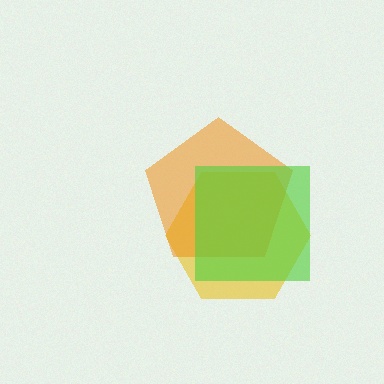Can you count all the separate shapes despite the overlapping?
Yes, there are 3 separate shapes.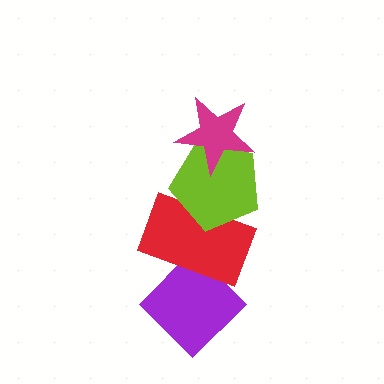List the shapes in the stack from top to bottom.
From top to bottom: the magenta star, the lime pentagon, the red rectangle, the purple diamond.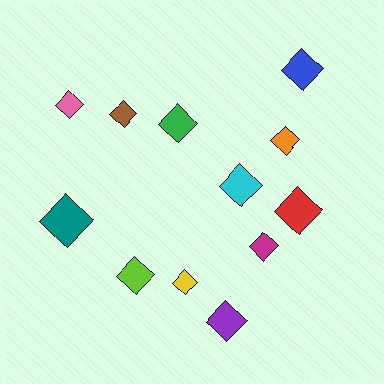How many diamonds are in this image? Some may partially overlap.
There are 12 diamonds.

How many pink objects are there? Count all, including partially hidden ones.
There is 1 pink object.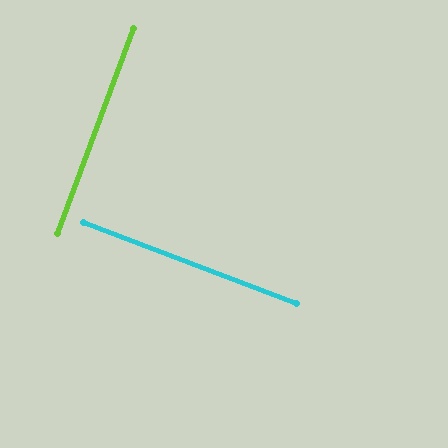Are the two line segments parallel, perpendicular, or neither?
Perpendicular — they meet at approximately 89°.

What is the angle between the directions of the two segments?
Approximately 89 degrees.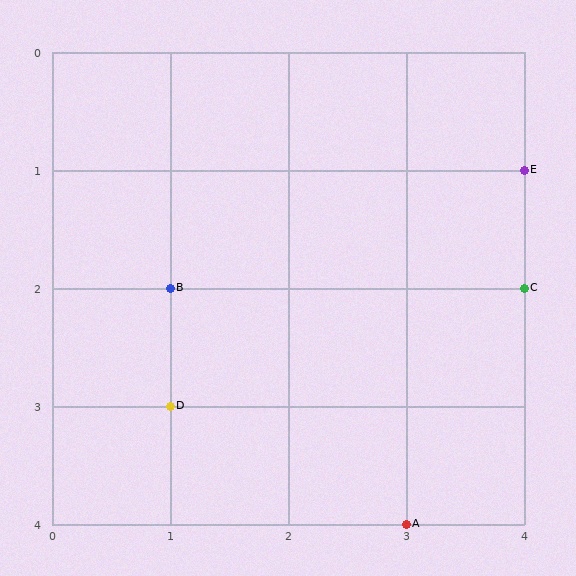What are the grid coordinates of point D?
Point D is at grid coordinates (1, 3).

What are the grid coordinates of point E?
Point E is at grid coordinates (4, 1).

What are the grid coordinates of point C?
Point C is at grid coordinates (4, 2).